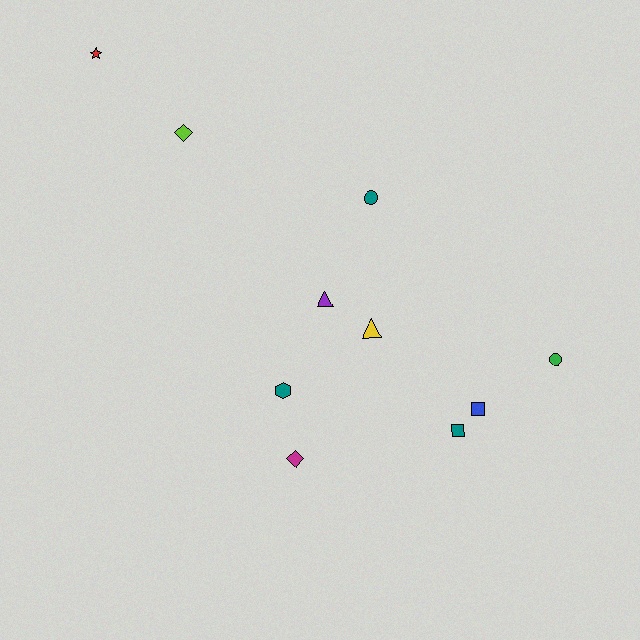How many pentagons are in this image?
There are no pentagons.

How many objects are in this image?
There are 10 objects.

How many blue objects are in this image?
There is 1 blue object.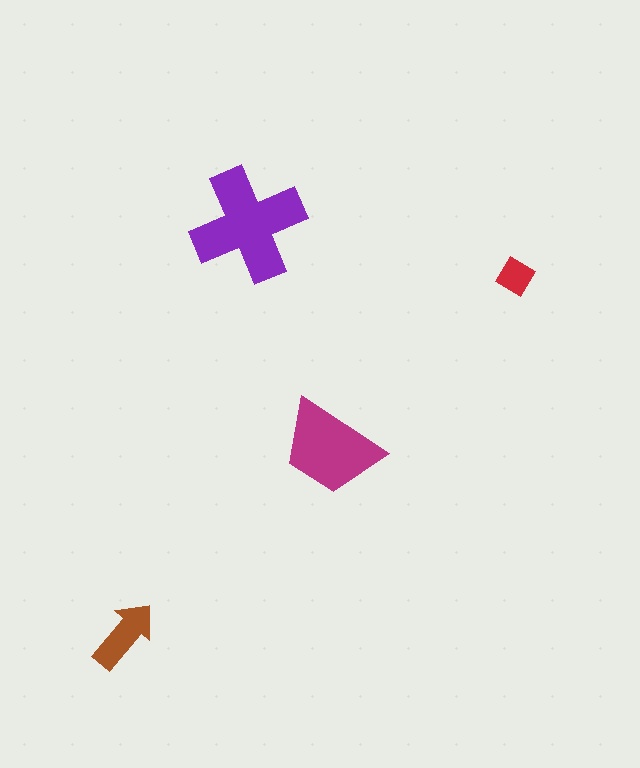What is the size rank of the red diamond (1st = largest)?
4th.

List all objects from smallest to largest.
The red diamond, the brown arrow, the magenta trapezoid, the purple cross.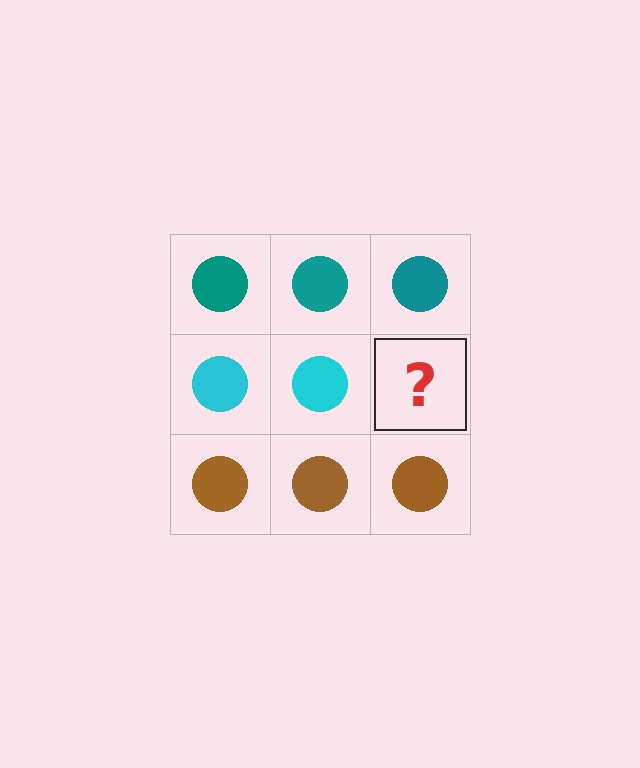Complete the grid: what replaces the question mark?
The question mark should be replaced with a cyan circle.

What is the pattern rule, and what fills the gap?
The rule is that each row has a consistent color. The gap should be filled with a cyan circle.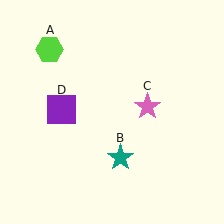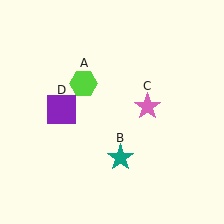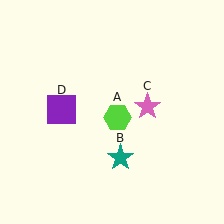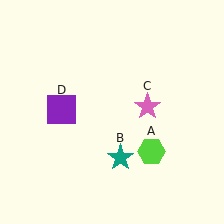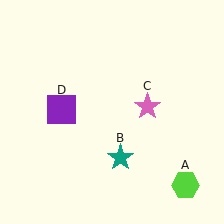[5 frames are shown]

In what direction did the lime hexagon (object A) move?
The lime hexagon (object A) moved down and to the right.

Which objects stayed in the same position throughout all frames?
Teal star (object B) and pink star (object C) and purple square (object D) remained stationary.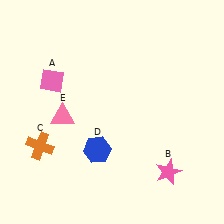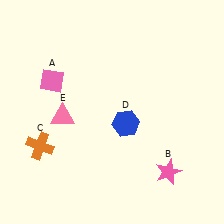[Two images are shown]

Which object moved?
The blue hexagon (D) moved right.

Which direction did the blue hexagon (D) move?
The blue hexagon (D) moved right.